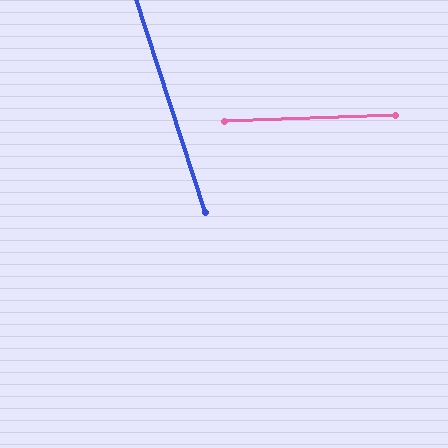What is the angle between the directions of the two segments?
Approximately 74 degrees.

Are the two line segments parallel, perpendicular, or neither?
Neither parallel nor perpendicular — they differ by about 74°.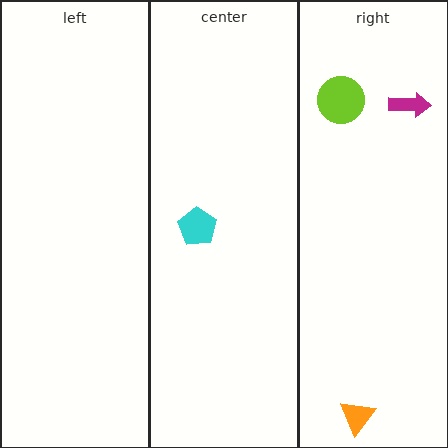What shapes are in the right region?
The lime circle, the magenta arrow, the orange triangle.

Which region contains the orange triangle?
The right region.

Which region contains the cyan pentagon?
The center region.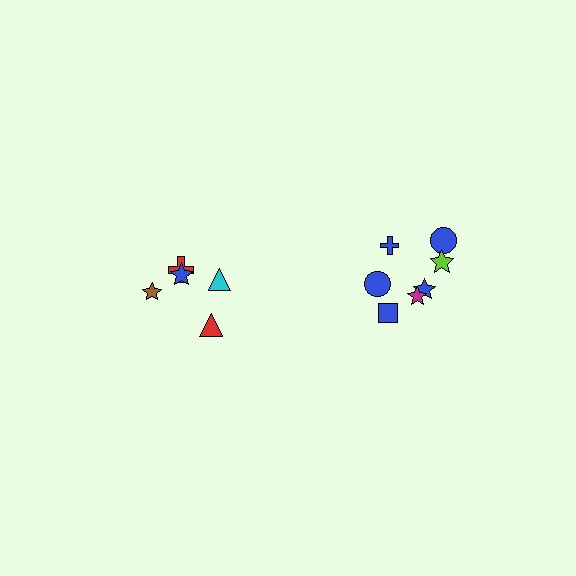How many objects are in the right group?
There are 7 objects.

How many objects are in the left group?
There are 5 objects.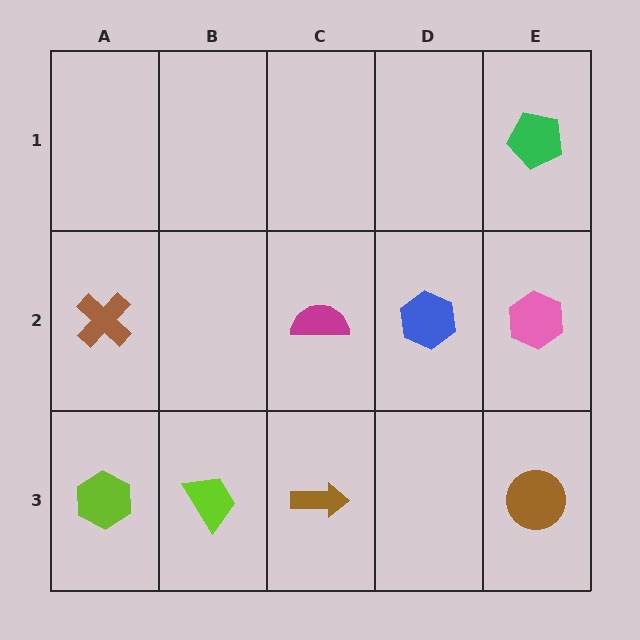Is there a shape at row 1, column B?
No, that cell is empty.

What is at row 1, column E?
A green pentagon.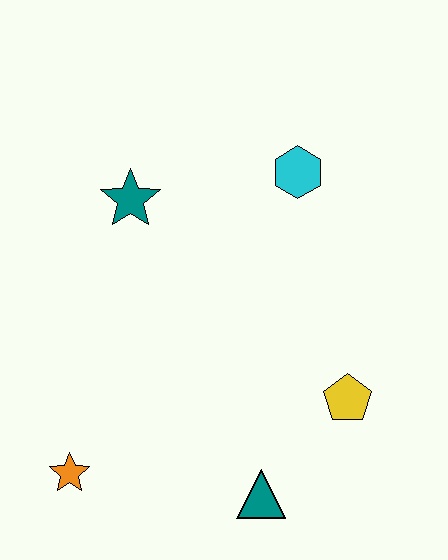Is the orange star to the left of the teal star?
Yes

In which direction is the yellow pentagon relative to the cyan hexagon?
The yellow pentagon is below the cyan hexagon.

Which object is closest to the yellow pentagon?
The teal triangle is closest to the yellow pentagon.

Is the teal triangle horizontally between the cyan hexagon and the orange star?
Yes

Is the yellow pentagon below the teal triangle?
No